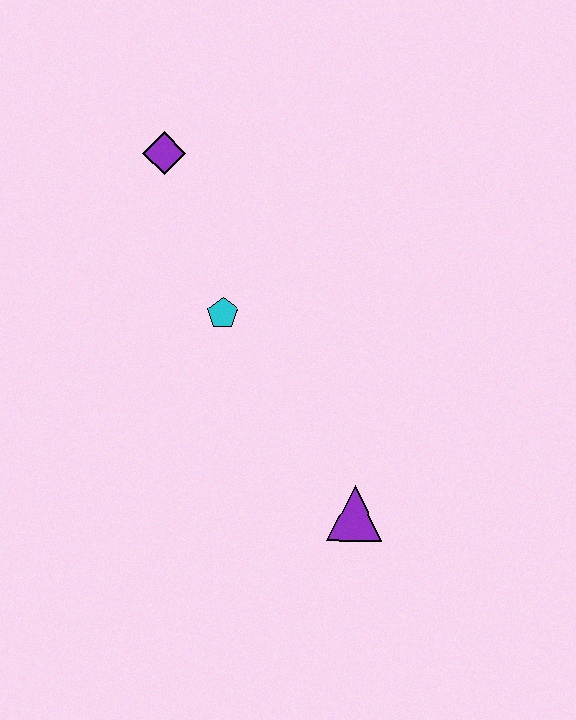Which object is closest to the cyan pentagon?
The purple diamond is closest to the cyan pentagon.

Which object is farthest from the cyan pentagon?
The purple triangle is farthest from the cyan pentagon.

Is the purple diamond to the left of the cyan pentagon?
Yes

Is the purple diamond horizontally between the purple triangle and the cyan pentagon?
No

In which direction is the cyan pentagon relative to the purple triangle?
The cyan pentagon is above the purple triangle.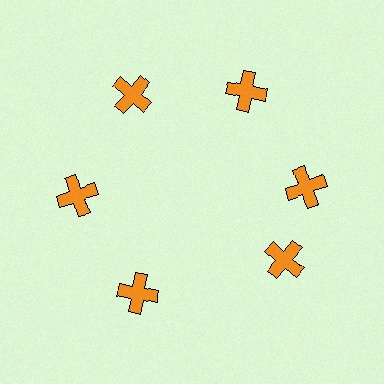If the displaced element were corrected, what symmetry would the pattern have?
It would have 6-fold rotational symmetry — the pattern would map onto itself every 60 degrees.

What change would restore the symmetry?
The symmetry would be restored by rotating it back into even spacing with its neighbors so that all 6 crosses sit at equal angles and equal distance from the center.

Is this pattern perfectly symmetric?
No. The 6 orange crosses are arranged in a ring, but one element near the 5 o'clock position is rotated out of alignment along the ring, breaking the 6-fold rotational symmetry.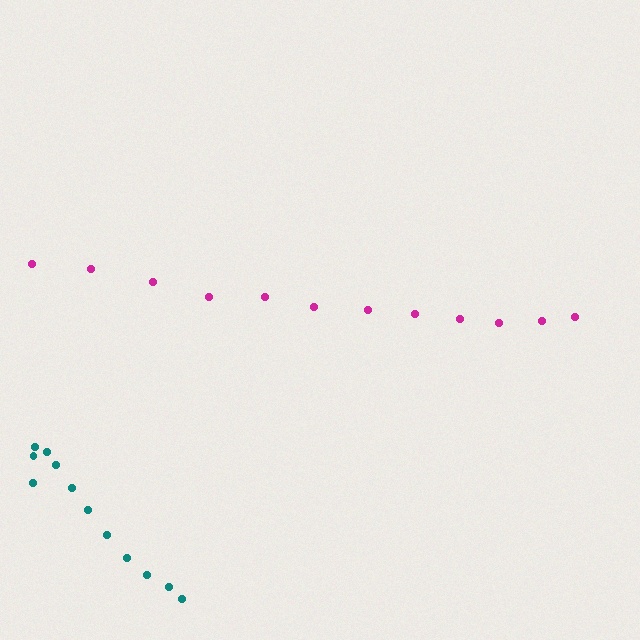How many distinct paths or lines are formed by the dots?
There are 2 distinct paths.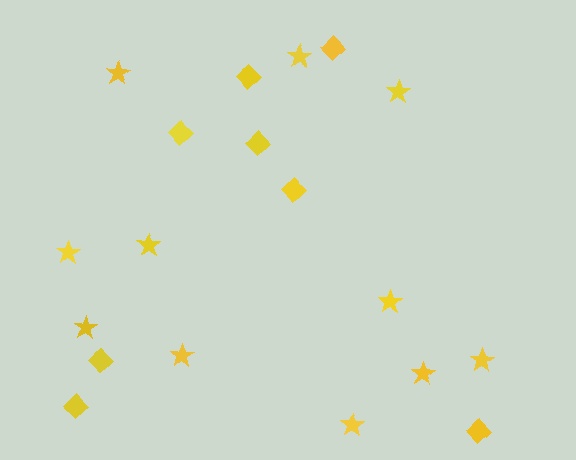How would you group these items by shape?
There are 2 groups: one group of stars (11) and one group of diamonds (8).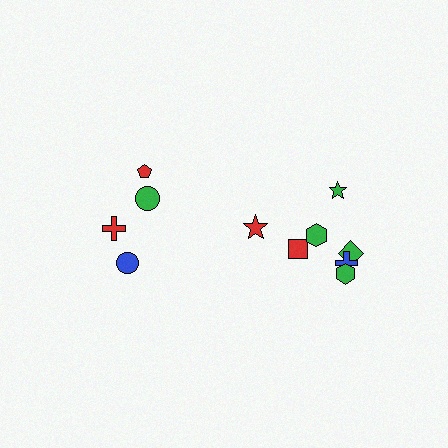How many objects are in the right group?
There are 7 objects.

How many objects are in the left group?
There are 4 objects.